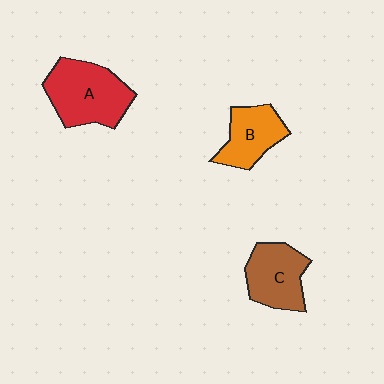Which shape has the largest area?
Shape A (red).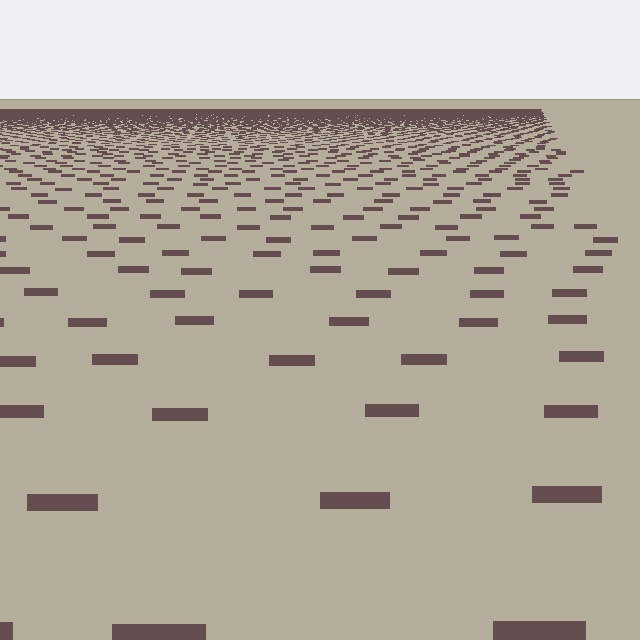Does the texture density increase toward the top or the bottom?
Density increases toward the top.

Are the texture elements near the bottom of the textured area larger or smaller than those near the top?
Larger. Near the bottom, elements are closer to the viewer and appear at a bigger on-screen size.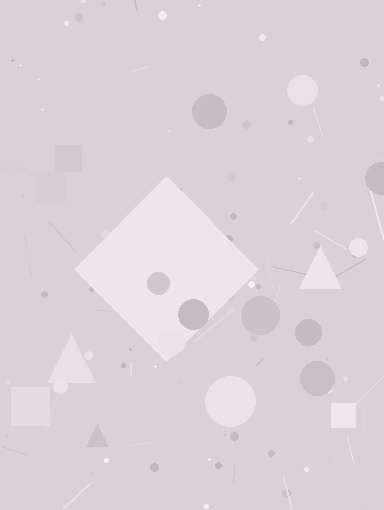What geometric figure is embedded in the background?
A diamond is embedded in the background.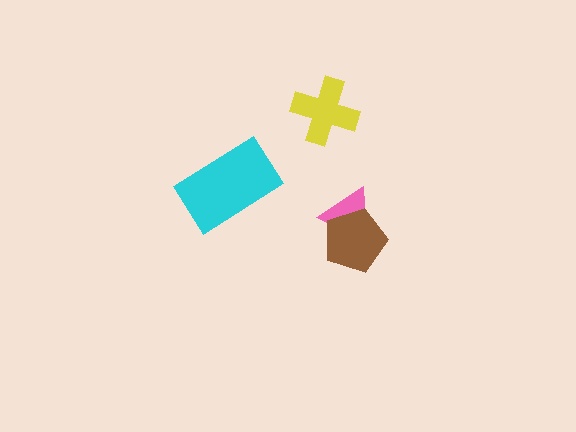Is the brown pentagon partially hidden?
No, no other shape covers it.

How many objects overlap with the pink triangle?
1 object overlaps with the pink triangle.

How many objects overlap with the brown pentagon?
1 object overlaps with the brown pentagon.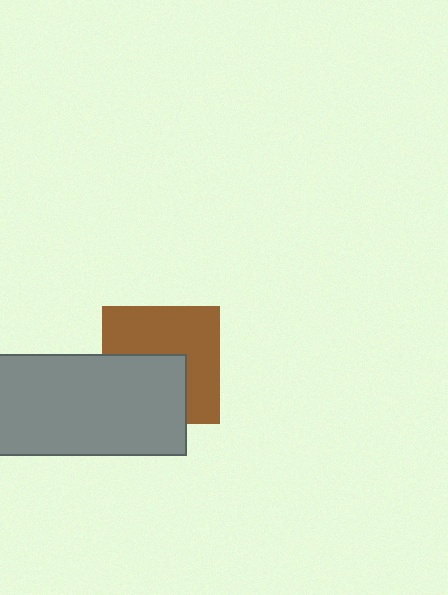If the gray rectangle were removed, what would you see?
You would see the complete brown square.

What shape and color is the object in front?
The object in front is a gray rectangle.